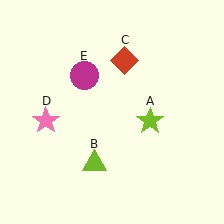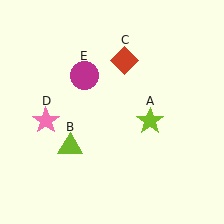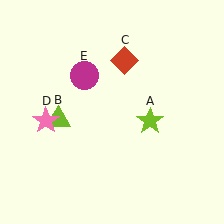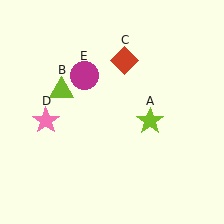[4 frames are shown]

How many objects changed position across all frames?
1 object changed position: lime triangle (object B).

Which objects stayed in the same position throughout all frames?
Lime star (object A) and red diamond (object C) and pink star (object D) and magenta circle (object E) remained stationary.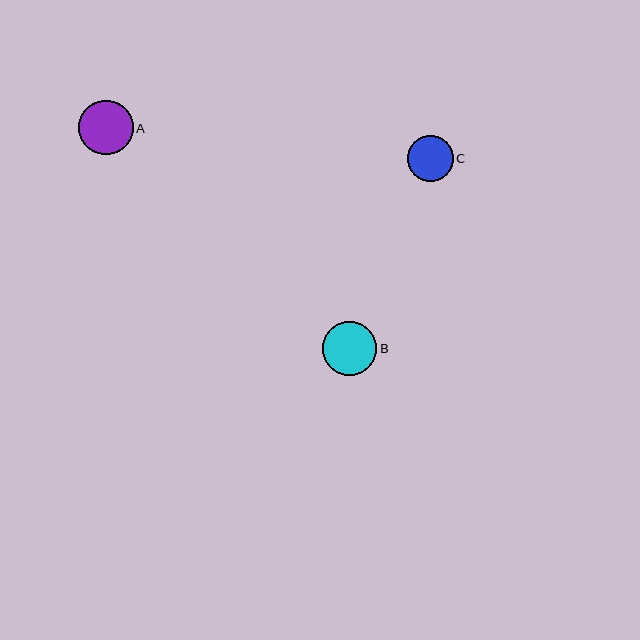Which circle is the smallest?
Circle C is the smallest with a size of approximately 46 pixels.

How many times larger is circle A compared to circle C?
Circle A is approximately 1.2 times the size of circle C.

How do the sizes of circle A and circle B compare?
Circle A and circle B are approximately the same size.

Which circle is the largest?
Circle A is the largest with a size of approximately 54 pixels.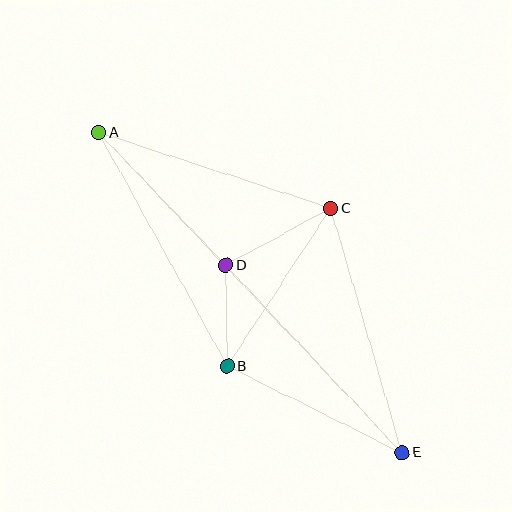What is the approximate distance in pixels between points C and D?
The distance between C and D is approximately 120 pixels.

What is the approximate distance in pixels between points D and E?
The distance between D and E is approximately 258 pixels.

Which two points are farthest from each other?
Points A and E are farthest from each other.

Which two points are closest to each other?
Points B and D are closest to each other.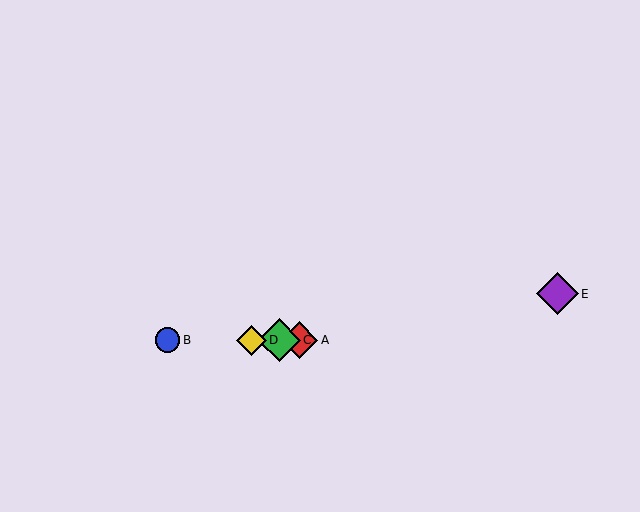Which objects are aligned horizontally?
Objects A, B, C, D are aligned horizontally.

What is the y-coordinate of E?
Object E is at y≈294.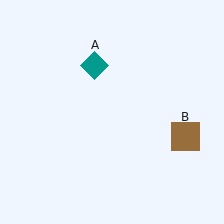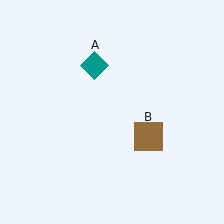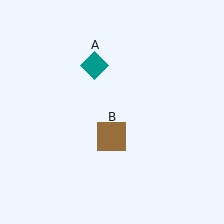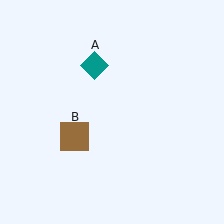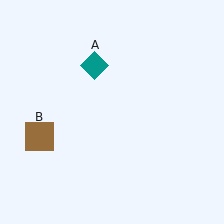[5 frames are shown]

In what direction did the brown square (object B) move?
The brown square (object B) moved left.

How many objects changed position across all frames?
1 object changed position: brown square (object B).